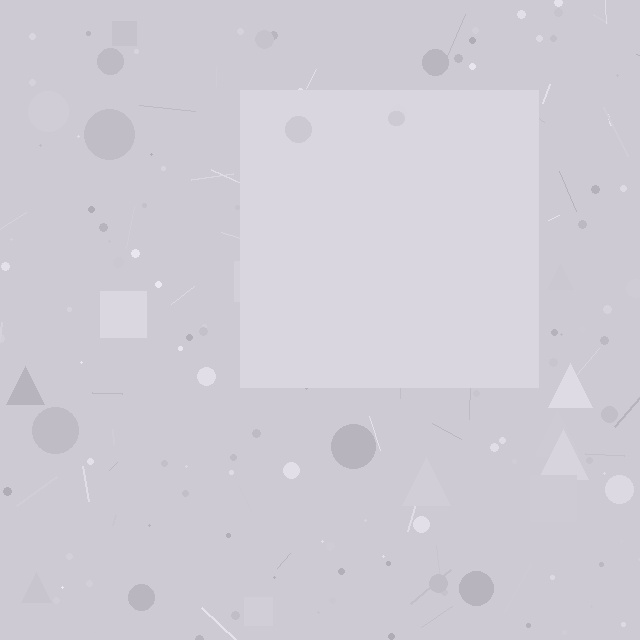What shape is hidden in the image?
A square is hidden in the image.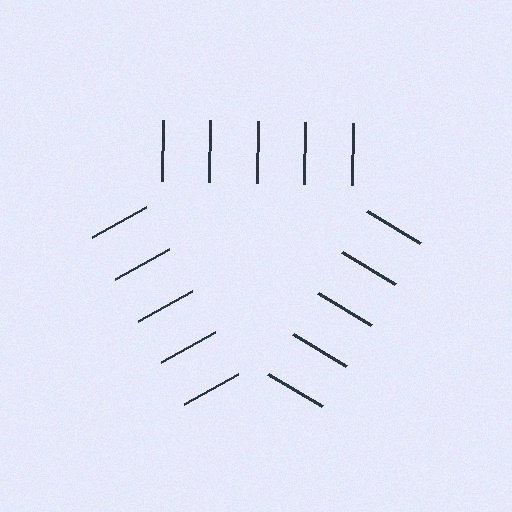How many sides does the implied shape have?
3 sides — the line-ends trace a triangle.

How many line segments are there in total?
15 — 5 along each of the 3 edges.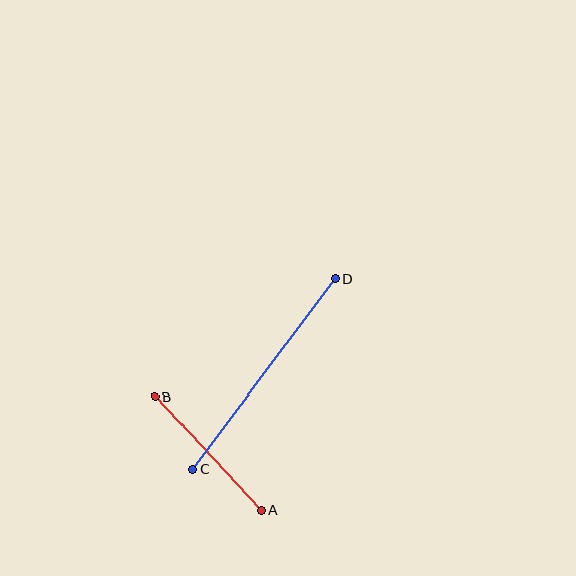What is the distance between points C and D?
The distance is approximately 239 pixels.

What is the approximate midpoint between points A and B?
The midpoint is at approximately (208, 453) pixels.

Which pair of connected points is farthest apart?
Points C and D are farthest apart.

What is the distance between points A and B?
The distance is approximately 156 pixels.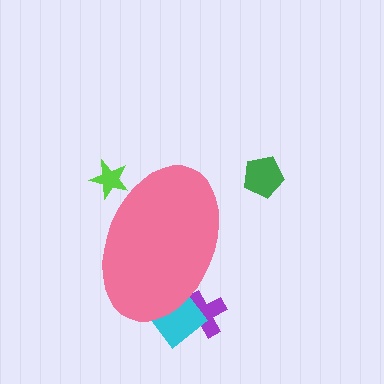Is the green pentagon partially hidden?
No, the green pentagon is fully visible.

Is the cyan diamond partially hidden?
Yes, the cyan diamond is partially hidden behind the pink ellipse.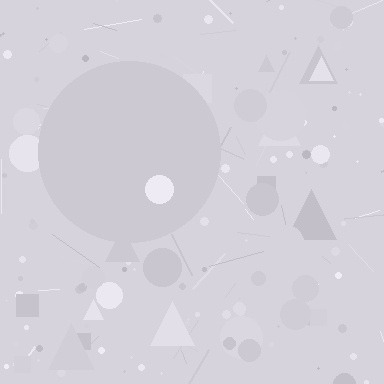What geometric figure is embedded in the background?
A circle is embedded in the background.